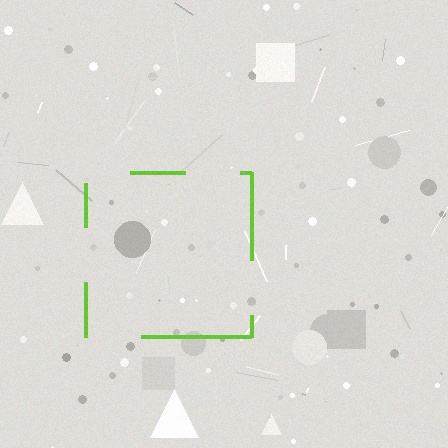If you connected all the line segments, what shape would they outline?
They would outline a square.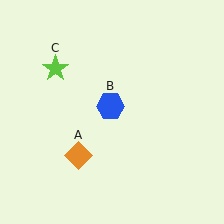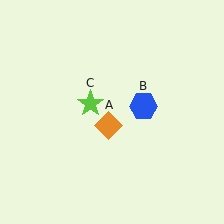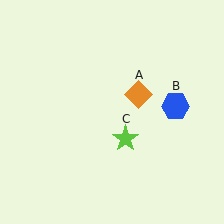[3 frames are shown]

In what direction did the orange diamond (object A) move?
The orange diamond (object A) moved up and to the right.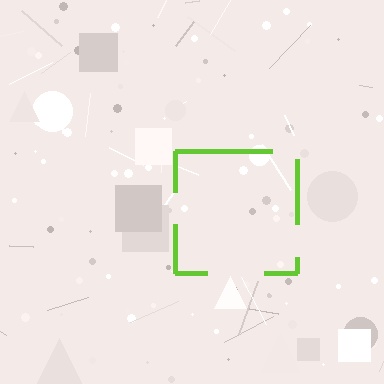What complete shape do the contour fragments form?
The contour fragments form a square.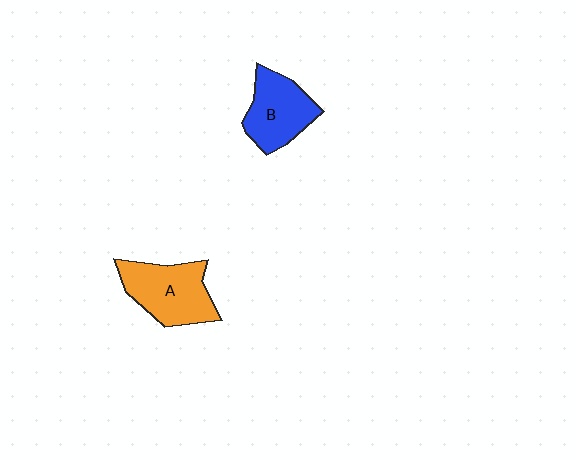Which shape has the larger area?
Shape A (orange).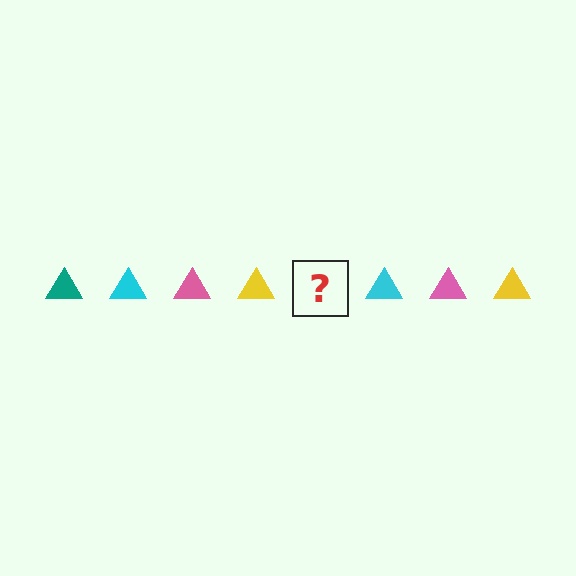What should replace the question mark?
The question mark should be replaced with a teal triangle.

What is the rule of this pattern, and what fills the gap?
The rule is that the pattern cycles through teal, cyan, pink, yellow triangles. The gap should be filled with a teal triangle.